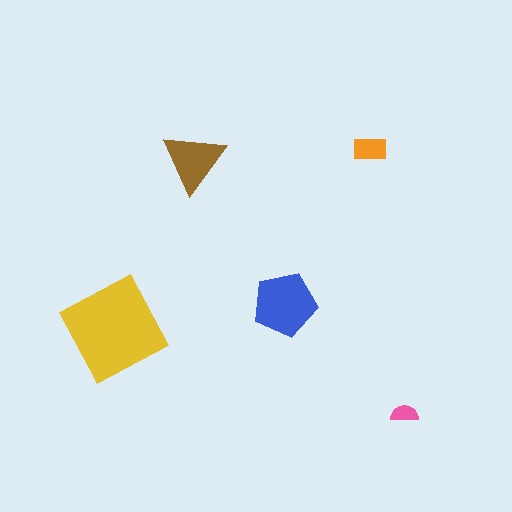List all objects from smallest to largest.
The pink semicircle, the orange rectangle, the brown triangle, the blue pentagon, the yellow diamond.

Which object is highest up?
The orange rectangle is topmost.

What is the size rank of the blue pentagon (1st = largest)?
2nd.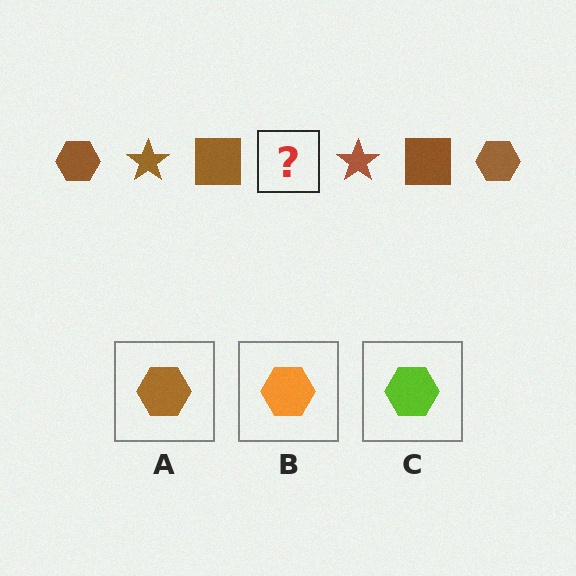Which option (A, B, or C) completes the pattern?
A.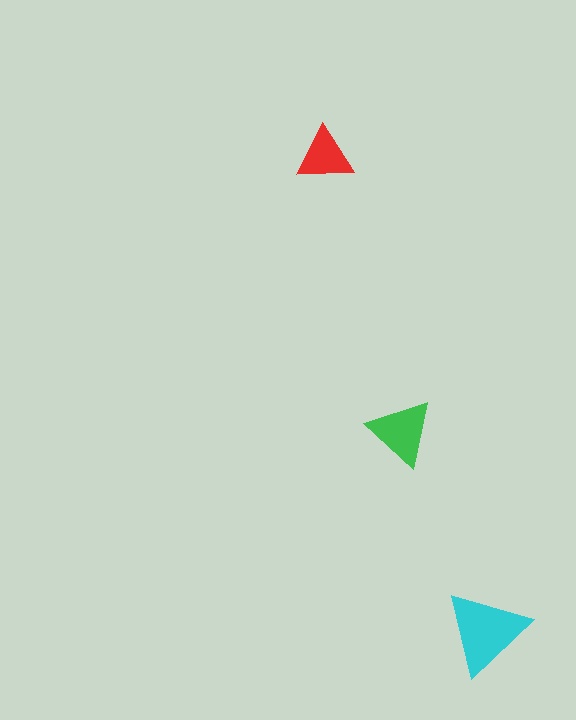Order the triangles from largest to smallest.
the cyan one, the green one, the red one.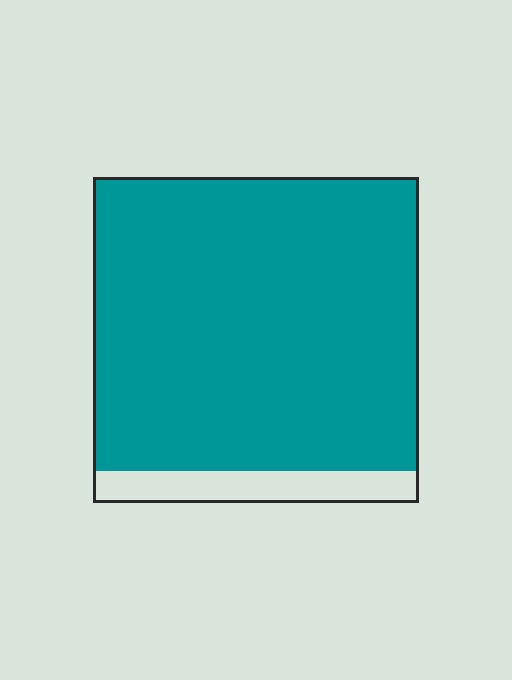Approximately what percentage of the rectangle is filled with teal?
Approximately 90%.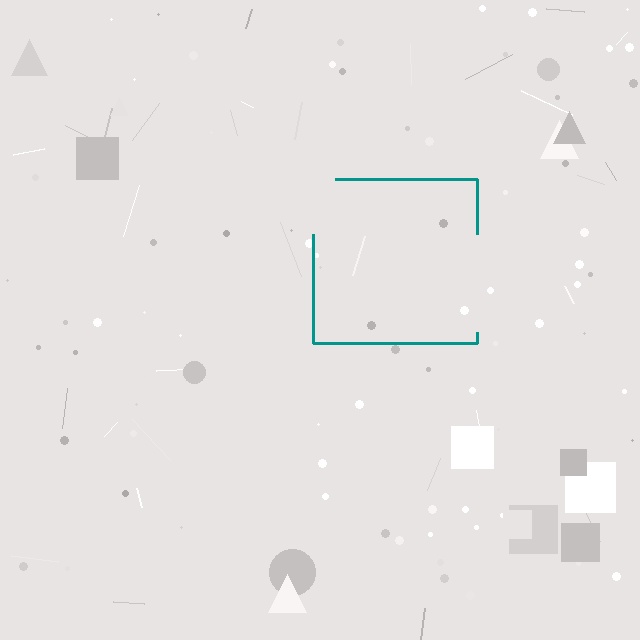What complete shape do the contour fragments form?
The contour fragments form a square.